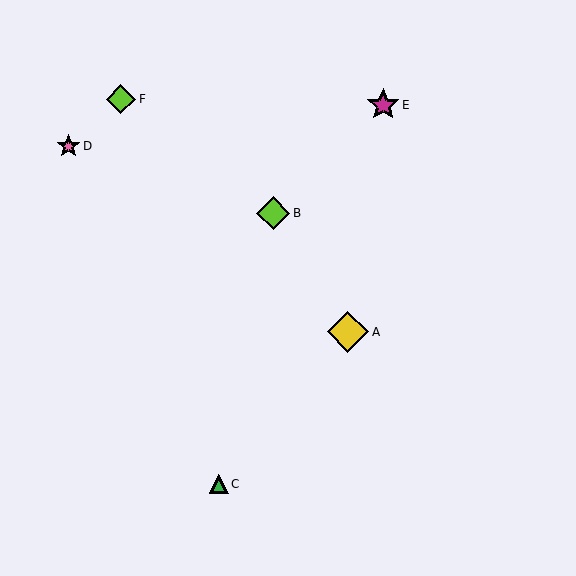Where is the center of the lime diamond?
The center of the lime diamond is at (121, 99).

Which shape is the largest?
The yellow diamond (labeled A) is the largest.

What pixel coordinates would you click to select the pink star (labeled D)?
Click at (69, 146) to select the pink star D.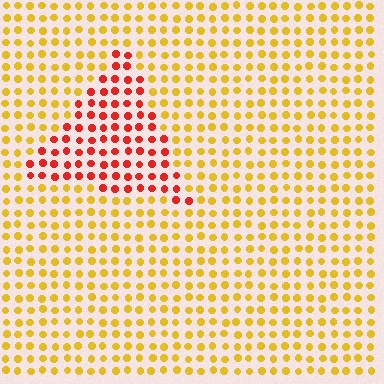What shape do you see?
I see a triangle.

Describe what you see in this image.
The image is filled with small yellow elements in a uniform arrangement. A triangle-shaped region is visible where the elements are tinted to a slightly different hue, forming a subtle color boundary.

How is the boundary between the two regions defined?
The boundary is defined purely by a slight shift in hue (about 48 degrees). Spacing, size, and orientation are identical on both sides.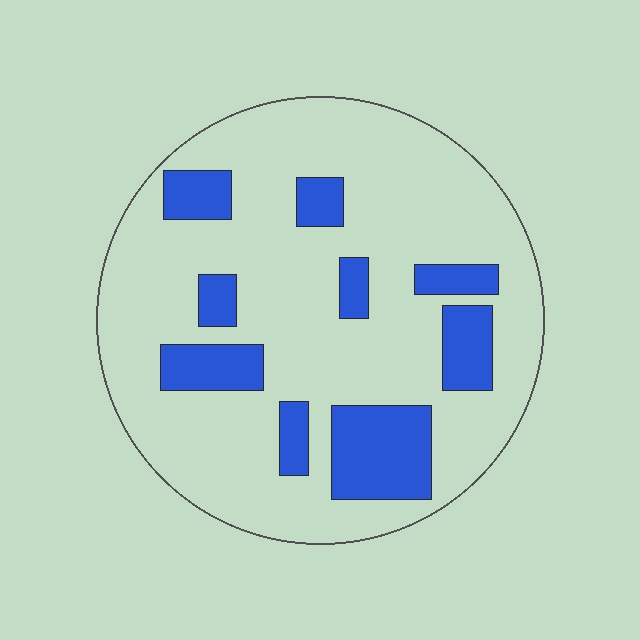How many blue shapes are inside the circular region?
9.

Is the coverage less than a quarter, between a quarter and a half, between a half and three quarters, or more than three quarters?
Less than a quarter.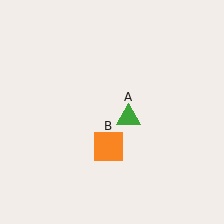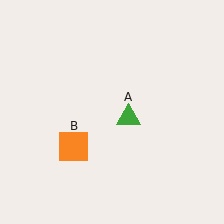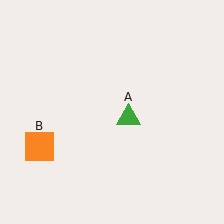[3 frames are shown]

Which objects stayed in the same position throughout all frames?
Green triangle (object A) remained stationary.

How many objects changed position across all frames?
1 object changed position: orange square (object B).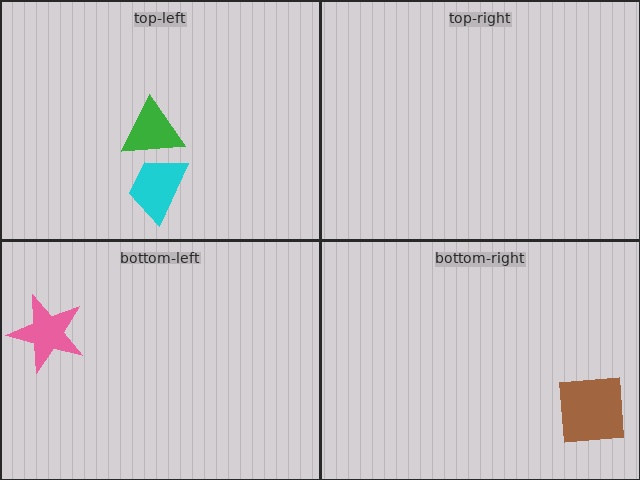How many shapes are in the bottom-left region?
1.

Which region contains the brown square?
The bottom-right region.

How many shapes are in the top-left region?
2.